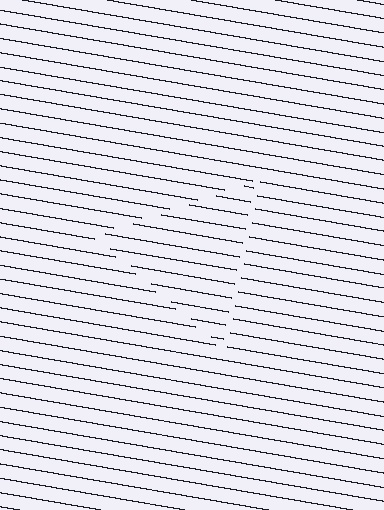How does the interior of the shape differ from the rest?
The interior of the shape contains the same grating, shifted by half a period — the contour is defined by the phase discontinuity where line-ends from the inner and outer gratings abut.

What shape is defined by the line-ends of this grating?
An illusory triangle. The interior of the shape contains the same grating, shifted by half a period — the contour is defined by the phase discontinuity where line-ends from the inner and outer gratings abut.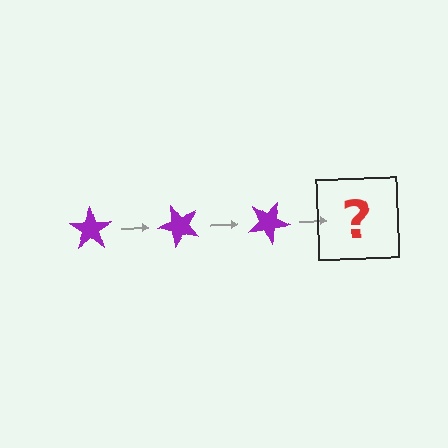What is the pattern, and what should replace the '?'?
The pattern is that the star rotates 50 degrees each step. The '?' should be a purple star rotated 150 degrees.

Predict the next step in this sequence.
The next step is a purple star rotated 150 degrees.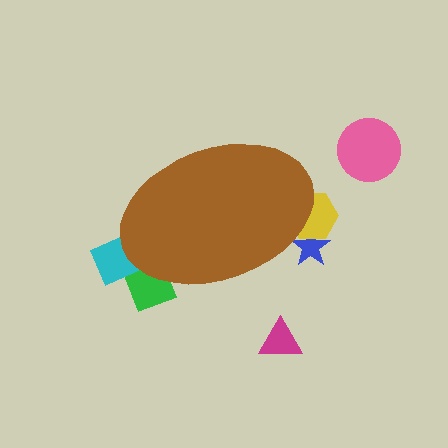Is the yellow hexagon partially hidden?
Yes, the yellow hexagon is partially hidden behind the brown ellipse.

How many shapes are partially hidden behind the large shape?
4 shapes are partially hidden.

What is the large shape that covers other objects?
A brown ellipse.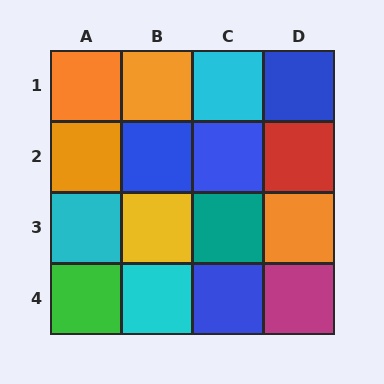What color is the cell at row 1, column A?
Orange.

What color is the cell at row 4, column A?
Green.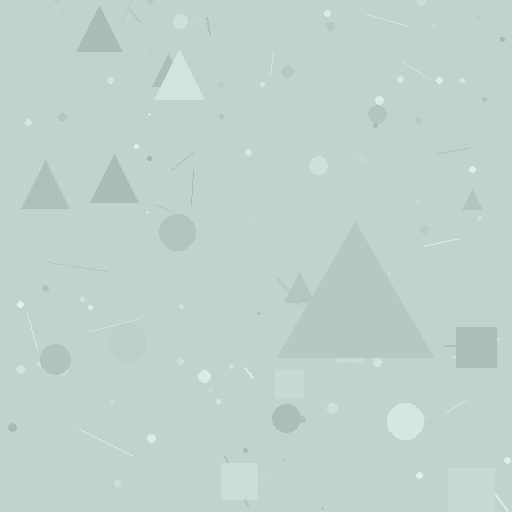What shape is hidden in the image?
A triangle is hidden in the image.